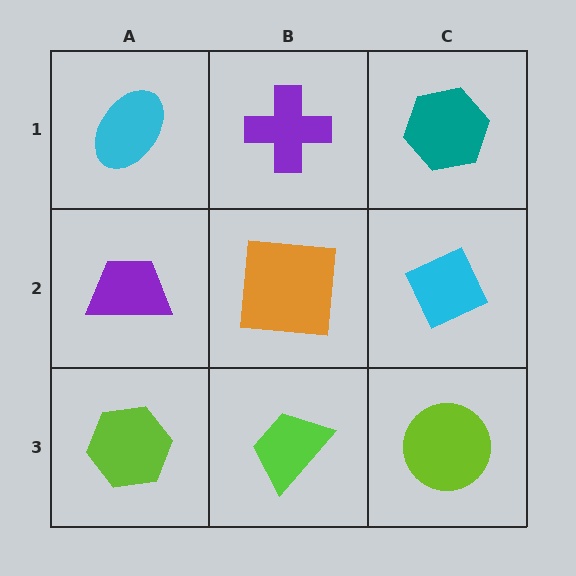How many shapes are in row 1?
3 shapes.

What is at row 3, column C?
A lime circle.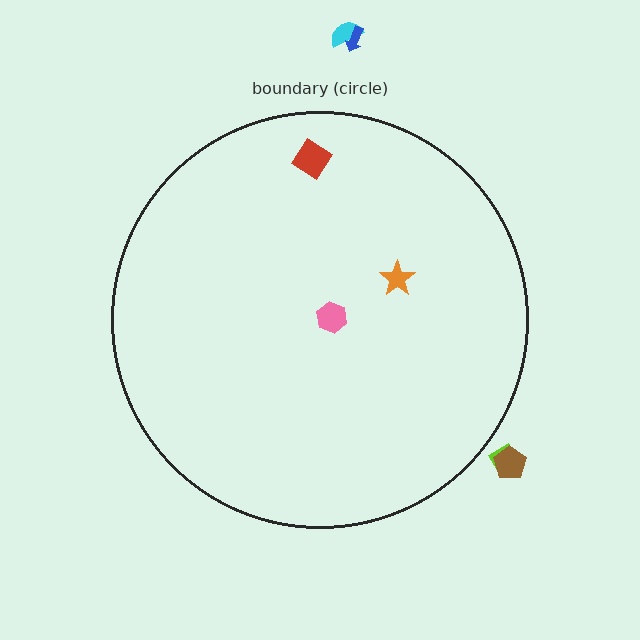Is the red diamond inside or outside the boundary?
Inside.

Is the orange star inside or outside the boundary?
Inside.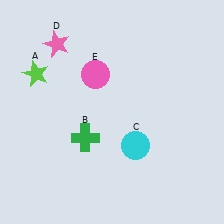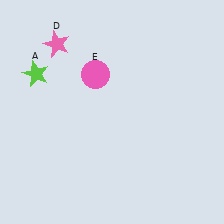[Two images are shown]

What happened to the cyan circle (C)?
The cyan circle (C) was removed in Image 2. It was in the bottom-right area of Image 1.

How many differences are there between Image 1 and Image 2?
There are 2 differences between the two images.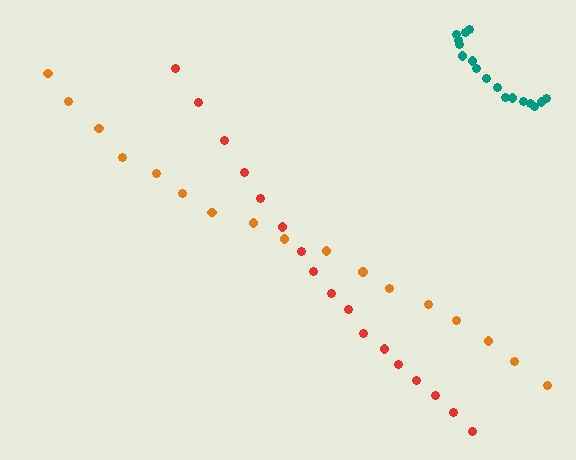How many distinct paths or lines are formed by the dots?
There are 3 distinct paths.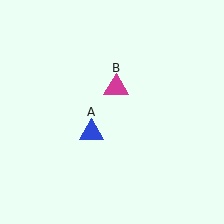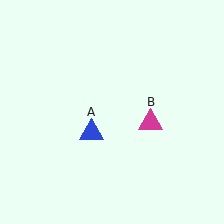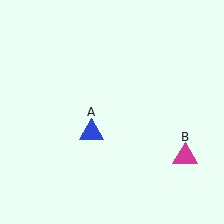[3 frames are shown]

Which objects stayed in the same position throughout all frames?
Blue triangle (object A) remained stationary.